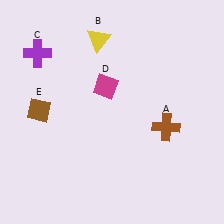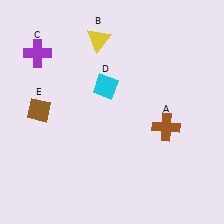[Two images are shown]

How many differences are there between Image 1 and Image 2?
There is 1 difference between the two images.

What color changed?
The diamond (D) changed from magenta in Image 1 to cyan in Image 2.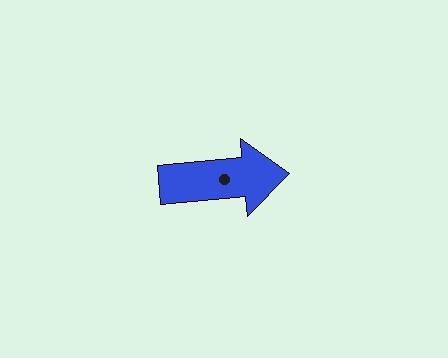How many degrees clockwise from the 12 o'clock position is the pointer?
Approximately 85 degrees.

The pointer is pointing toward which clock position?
Roughly 3 o'clock.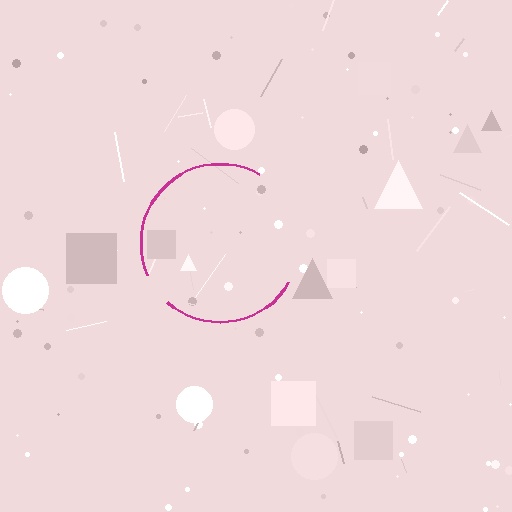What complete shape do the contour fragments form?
The contour fragments form a circle.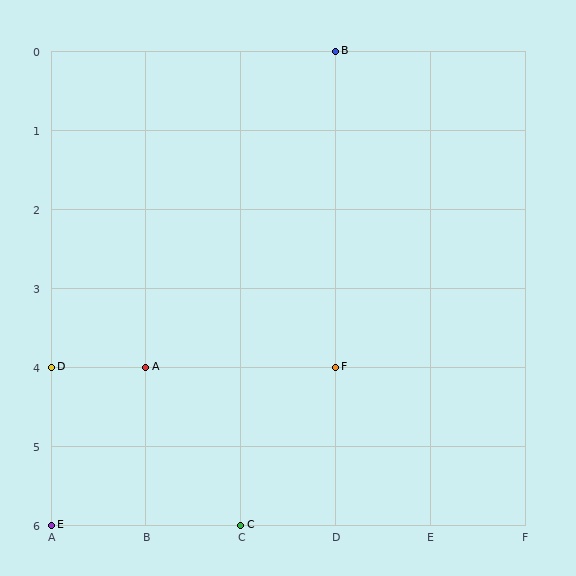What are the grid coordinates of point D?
Point D is at grid coordinates (A, 4).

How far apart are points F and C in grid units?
Points F and C are 1 column and 2 rows apart (about 2.2 grid units diagonally).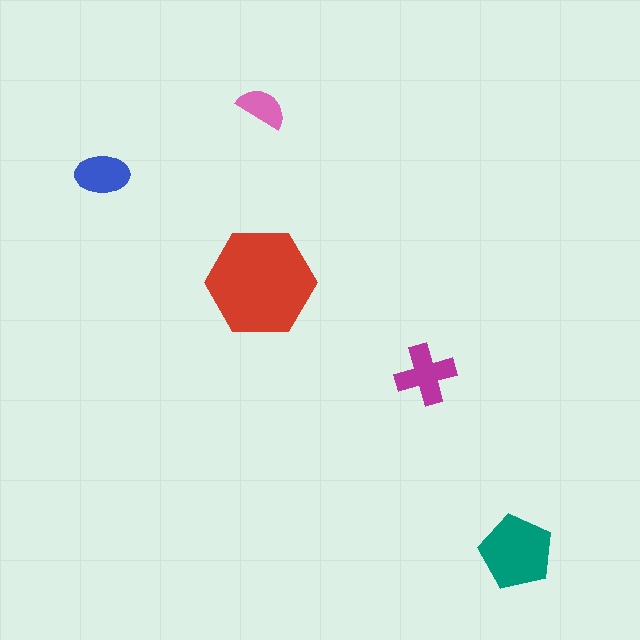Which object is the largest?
The red hexagon.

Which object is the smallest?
The pink semicircle.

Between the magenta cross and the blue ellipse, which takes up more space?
The magenta cross.